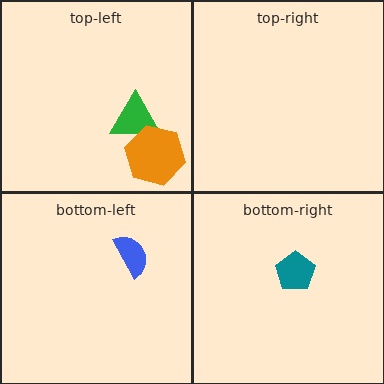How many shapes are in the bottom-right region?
1.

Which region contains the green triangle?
The top-left region.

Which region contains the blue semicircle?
The bottom-left region.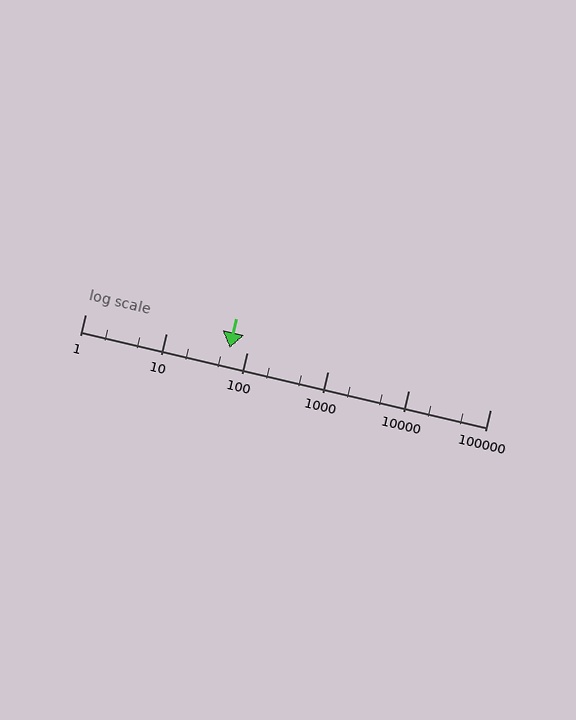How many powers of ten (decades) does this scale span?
The scale spans 5 decades, from 1 to 100000.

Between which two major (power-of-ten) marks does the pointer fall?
The pointer is between 10 and 100.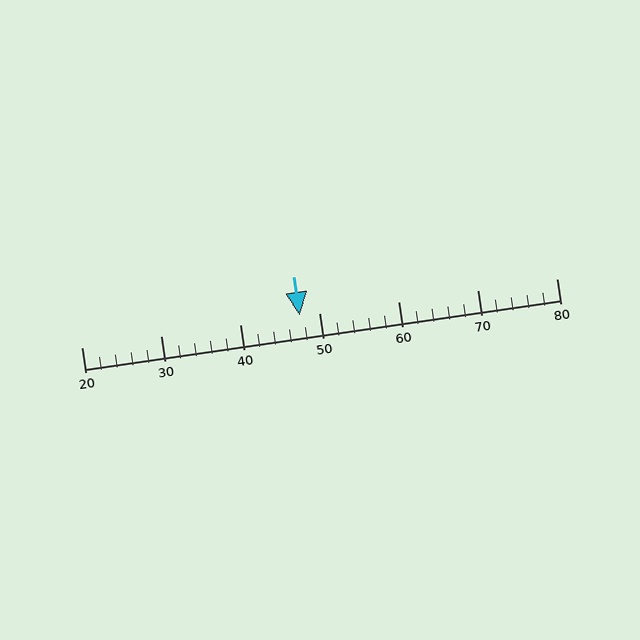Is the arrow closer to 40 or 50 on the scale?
The arrow is closer to 50.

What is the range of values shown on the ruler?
The ruler shows values from 20 to 80.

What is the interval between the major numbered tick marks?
The major tick marks are spaced 10 units apart.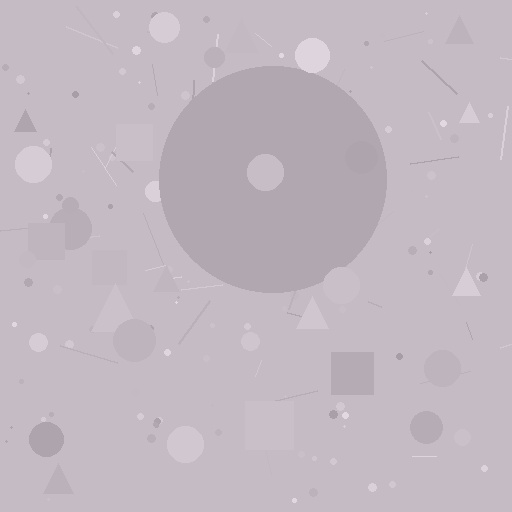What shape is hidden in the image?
A circle is hidden in the image.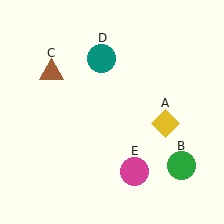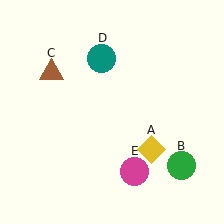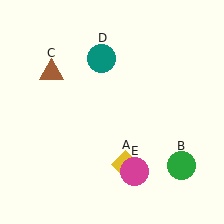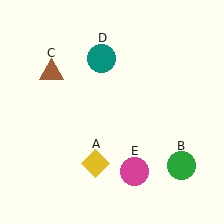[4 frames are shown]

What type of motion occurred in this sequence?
The yellow diamond (object A) rotated clockwise around the center of the scene.